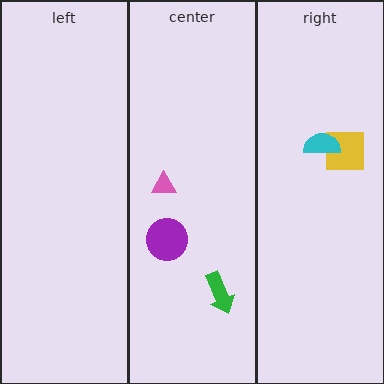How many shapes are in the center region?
3.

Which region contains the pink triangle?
The center region.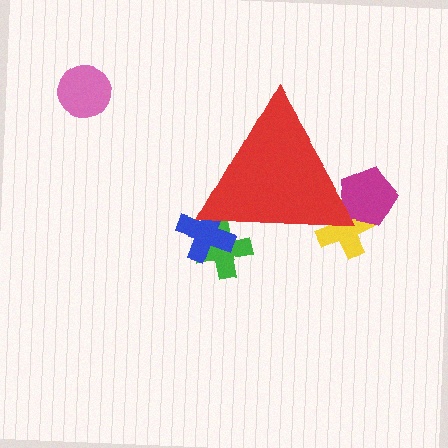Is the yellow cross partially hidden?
Yes, the yellow cross is partially hidden behind the red triangle.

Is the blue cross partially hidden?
Yes, the blue cross is partially hidden behind the red triangle.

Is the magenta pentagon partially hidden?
Yes, the magenta pentagon is partially hidden behind the red triangle.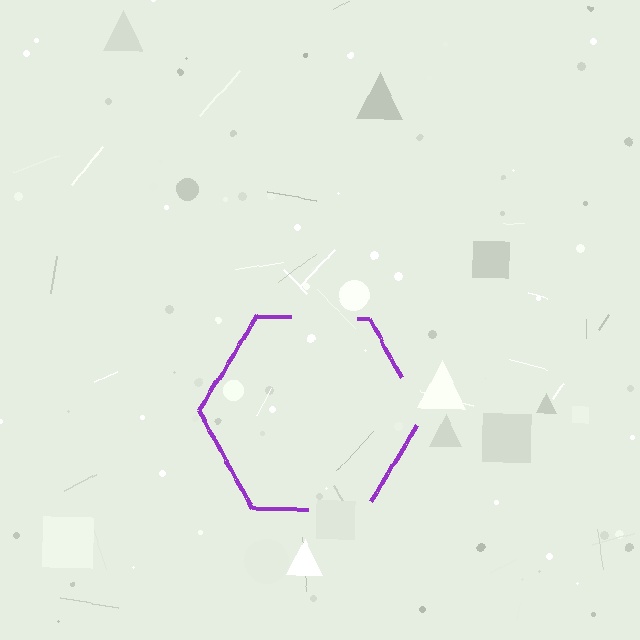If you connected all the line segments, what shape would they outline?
They would outline a hexagon.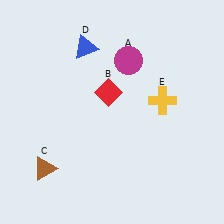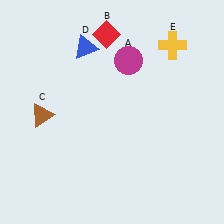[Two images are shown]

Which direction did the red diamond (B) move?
The red diamond (B) moved up.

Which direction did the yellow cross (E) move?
The yellow cross (E) moved up.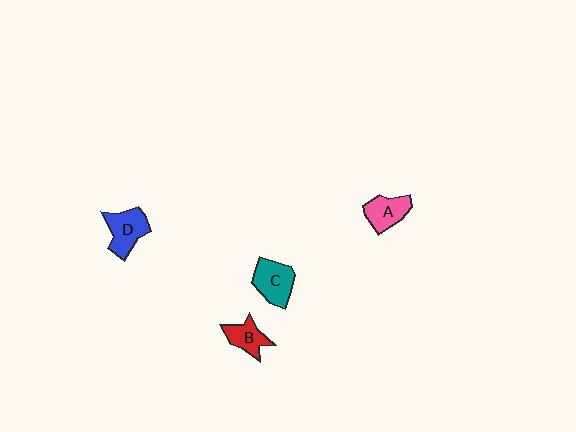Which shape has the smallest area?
Shape B (red).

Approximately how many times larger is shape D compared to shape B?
Approximately 1.4 times.